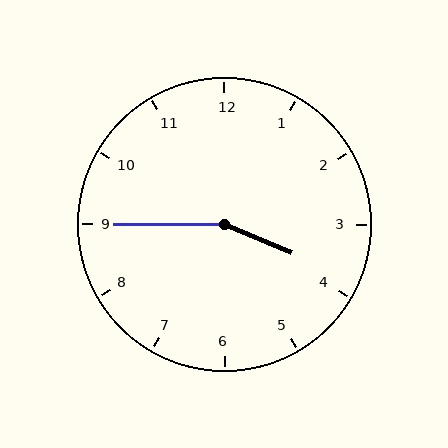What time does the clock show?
3:45.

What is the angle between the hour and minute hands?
Approximately 158 degrees.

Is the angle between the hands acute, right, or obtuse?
It is obtuse.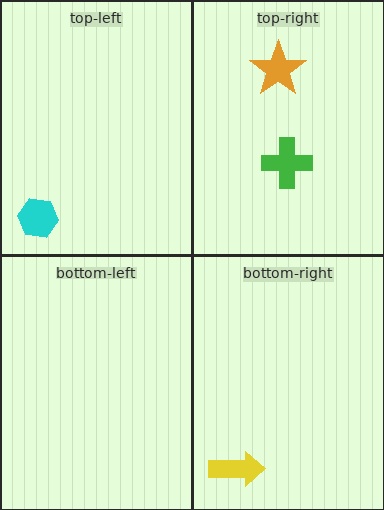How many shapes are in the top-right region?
2.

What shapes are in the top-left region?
The cyan hexagon.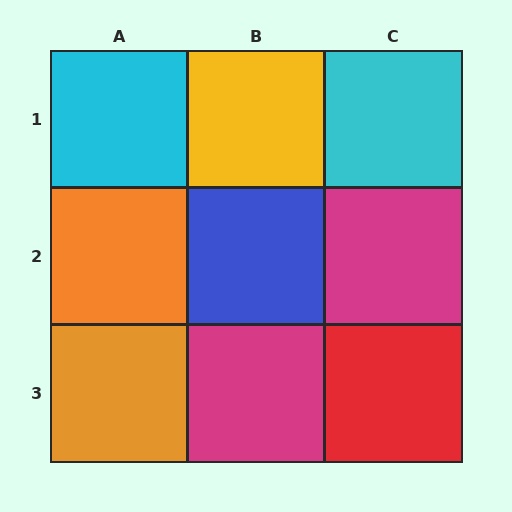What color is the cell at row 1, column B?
Yellow.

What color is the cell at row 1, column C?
Cyan.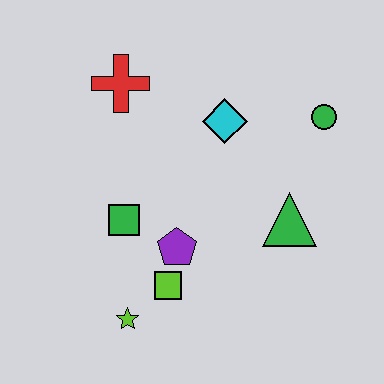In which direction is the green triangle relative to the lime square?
The green triangle is to the right of the lime square.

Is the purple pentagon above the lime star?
Yes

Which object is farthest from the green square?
The green circle is farthest from the green square.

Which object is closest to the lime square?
The purple pentagon is closest to the lime square.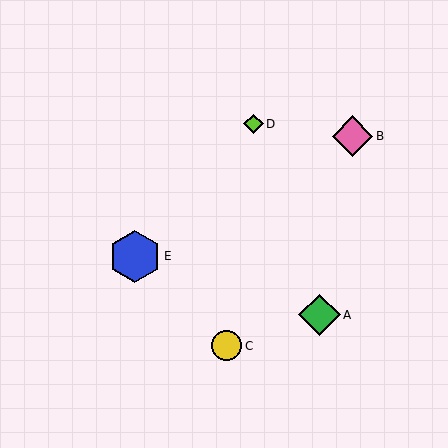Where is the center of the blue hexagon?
The center of the blue hexagon is at (135, 256).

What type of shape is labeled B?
Shape B is a pink diamond.